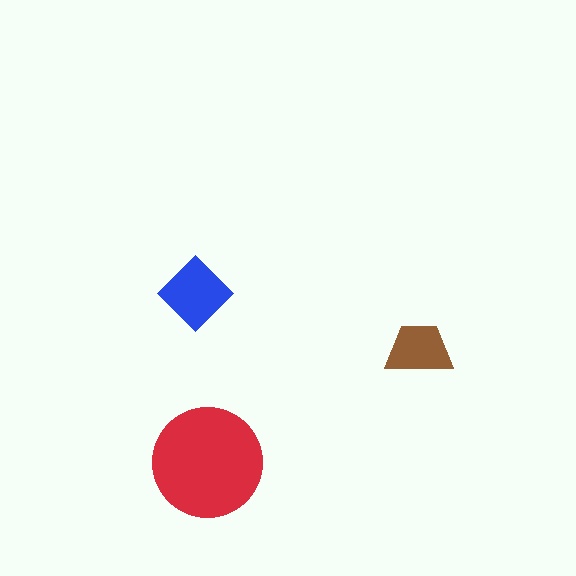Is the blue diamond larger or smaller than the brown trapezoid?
Larger.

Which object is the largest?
The red circle.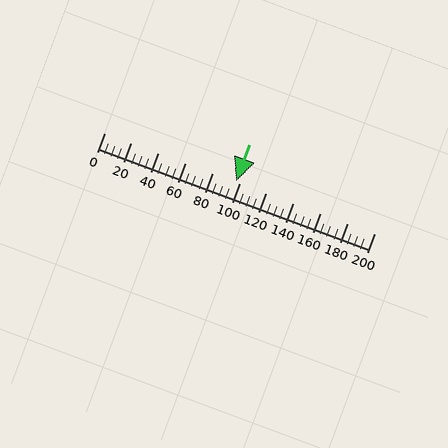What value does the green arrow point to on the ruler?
The green arrow points to approximately 98.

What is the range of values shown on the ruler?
The ruler shows values from 0 to 200.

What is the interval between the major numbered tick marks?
The major tick marks are spaced 20 units apart.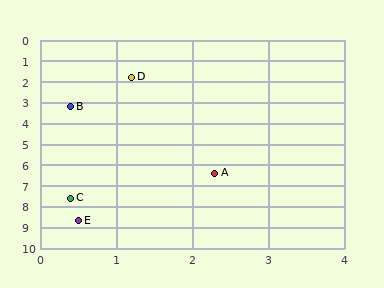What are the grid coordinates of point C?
Point C is at approximately (0.4, 7.6).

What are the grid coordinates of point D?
Point D is at approximately (1.2, 1.8).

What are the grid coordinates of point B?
Point B is at approximately (0.4, 3.2).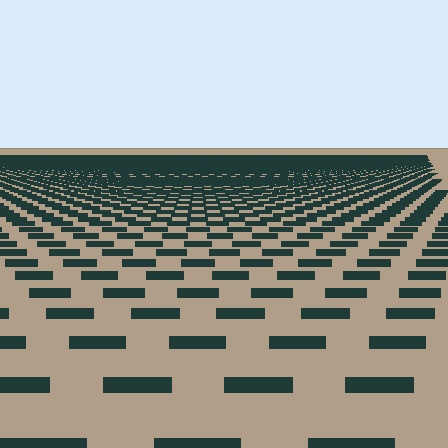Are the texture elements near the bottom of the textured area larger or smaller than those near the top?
Larger. Near the bottom, elements are closer to the viewer and appear at a bigger on-screen size.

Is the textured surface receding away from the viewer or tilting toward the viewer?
The surface is receding away from the viewer. Texture elements get smaller and denser toward the top.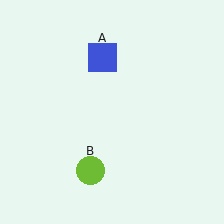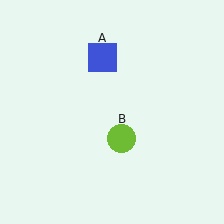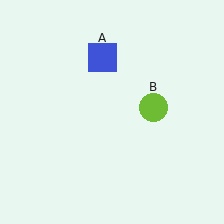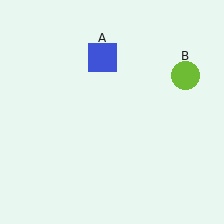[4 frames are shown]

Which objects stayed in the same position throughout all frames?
Blue square (object A) remained stationary.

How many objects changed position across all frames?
1 object changed position: lime circle (object B).